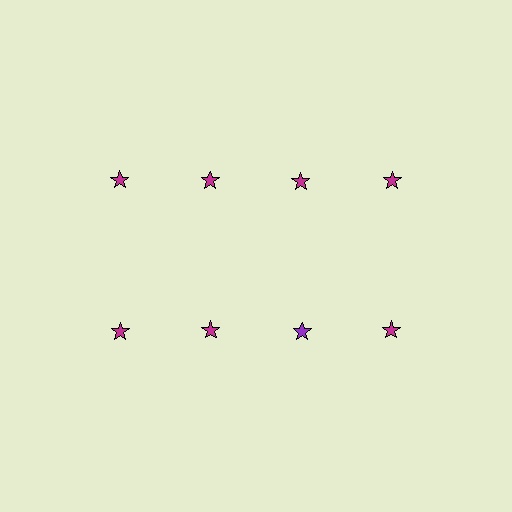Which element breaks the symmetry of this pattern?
The purple star in the second row, center column breaks the symmetry. All other shapes are magenta stars.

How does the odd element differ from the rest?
It has a different color: purple instead of magenta.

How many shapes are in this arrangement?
There are 8 shapes arranged in a grid pattern.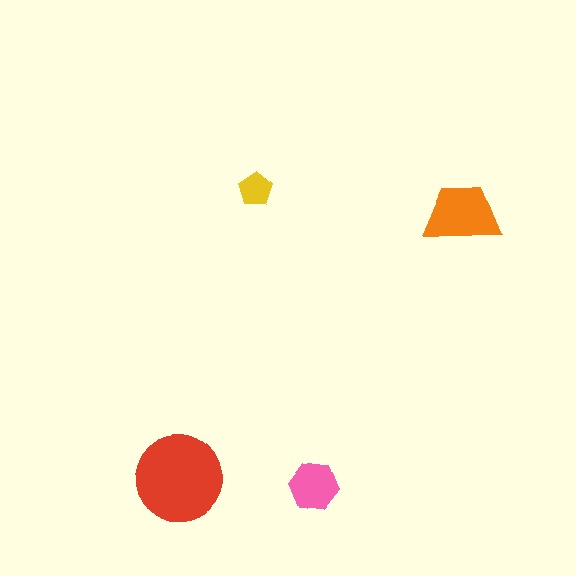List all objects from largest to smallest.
The red circle, the orange trapezoid, the pink hexagon, the yellow pentagon.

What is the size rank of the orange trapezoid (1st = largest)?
2nd.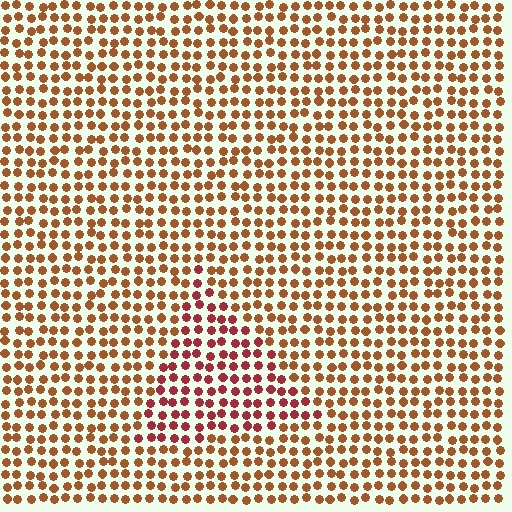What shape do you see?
I see a triangle.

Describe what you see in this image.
The image is filled with small brown elements in a uniform arrangement. A triangle-shaped region is visible where the elements are tinted to a slightly different hue, forming a subtle color boundary.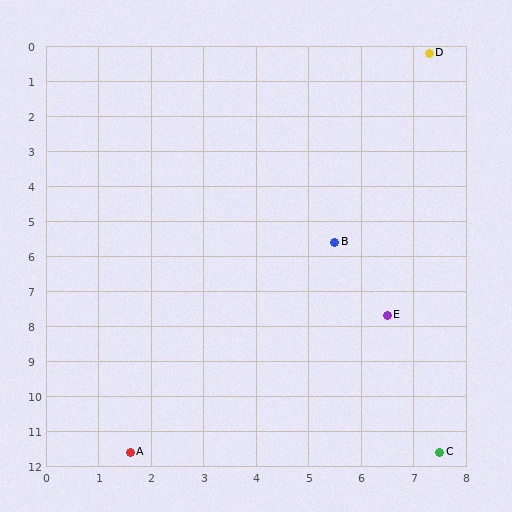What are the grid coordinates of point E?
Point E is at approximately (6.5, 7.7).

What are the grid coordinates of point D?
Point D is at approximately (7.3, 0.2).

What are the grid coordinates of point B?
Point B is at approximately (5.5, 5.6).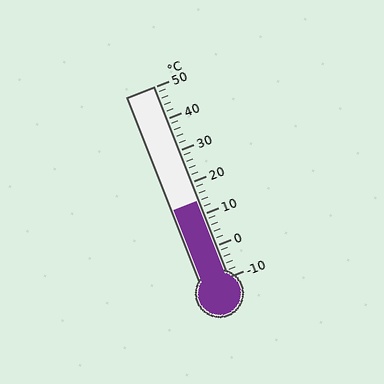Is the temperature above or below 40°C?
The temperature is below 40°C.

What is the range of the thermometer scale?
The thermometer scale ranges from -10°C to 50°C.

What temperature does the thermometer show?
The thermometer shows approximately 14°C.